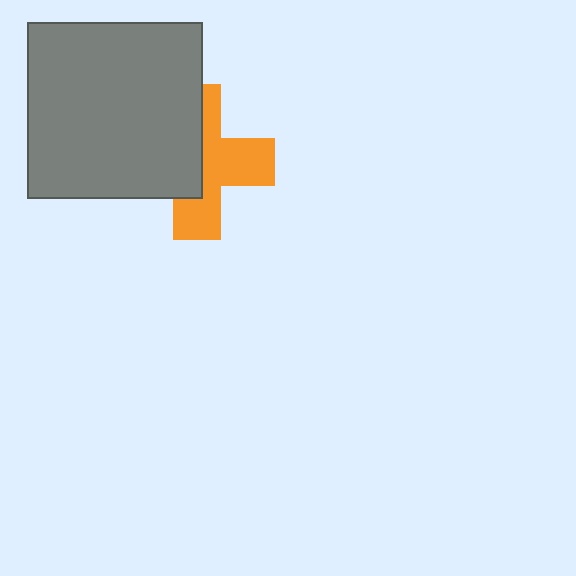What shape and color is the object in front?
The object in front is a gray square.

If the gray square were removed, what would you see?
You would see the complete orange cross.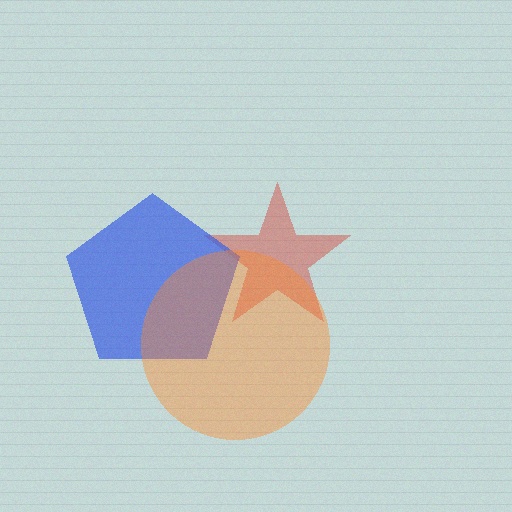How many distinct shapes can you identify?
There are 3 distinct shapes: a red star, a blue pentagon, an orange circle.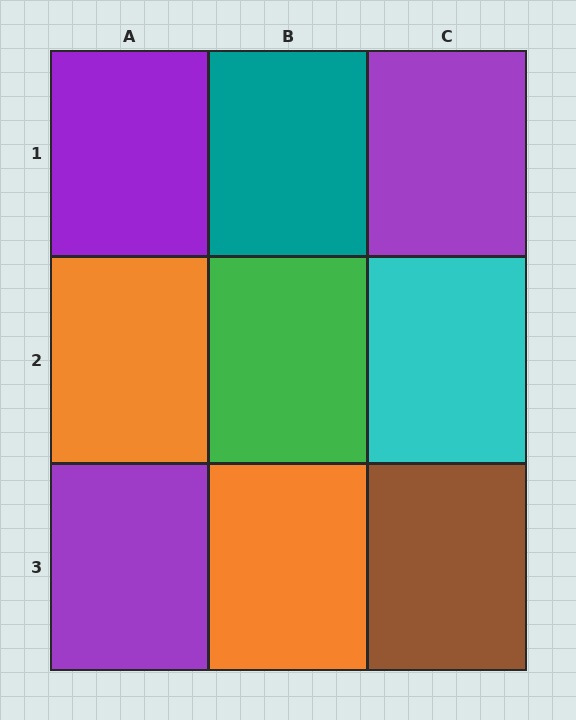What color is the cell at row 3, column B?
Orange.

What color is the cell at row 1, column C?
Purple.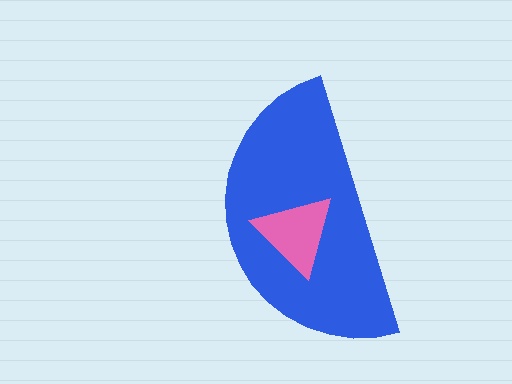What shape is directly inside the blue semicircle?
The pink triangle.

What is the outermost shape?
The blue semicircle.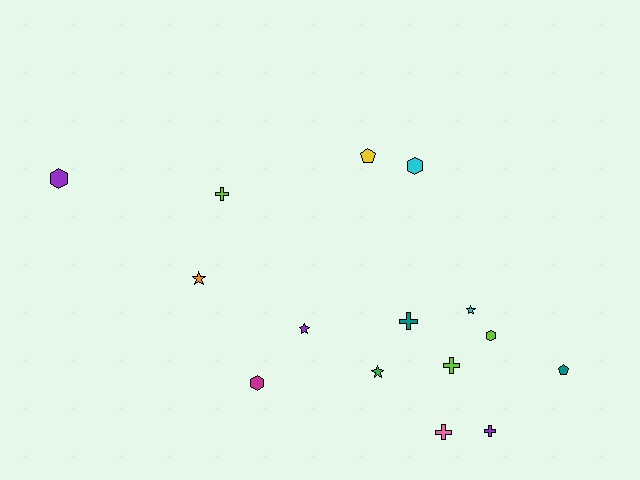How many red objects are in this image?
There are no red objects.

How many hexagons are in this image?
There are 4 hexagons.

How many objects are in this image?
There are 15 objects.